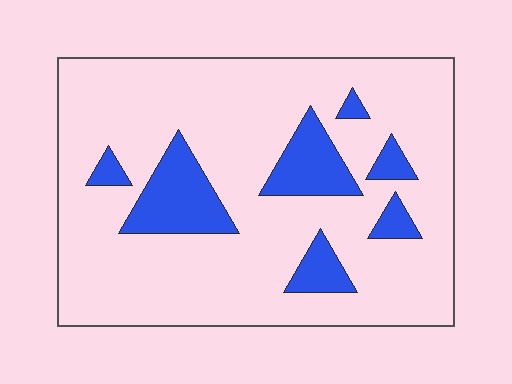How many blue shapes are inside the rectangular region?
7.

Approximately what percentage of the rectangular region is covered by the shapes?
Approximately 15%.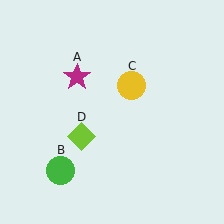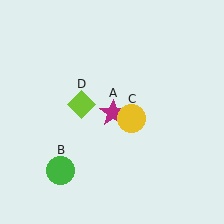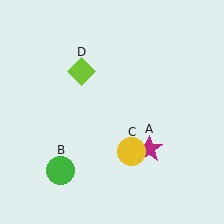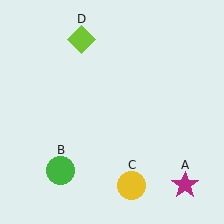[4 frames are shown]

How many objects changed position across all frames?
3 objects changed position: magenta star (object A), yellow circle (object C), lime diamond (object D).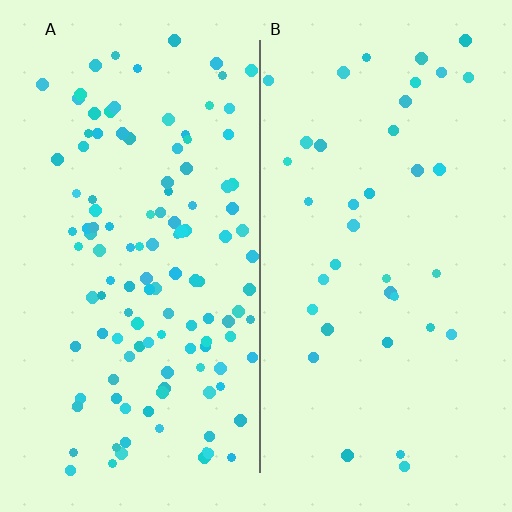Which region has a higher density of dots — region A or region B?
A (the left).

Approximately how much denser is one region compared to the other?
Approximately 3.2× — region A over region B.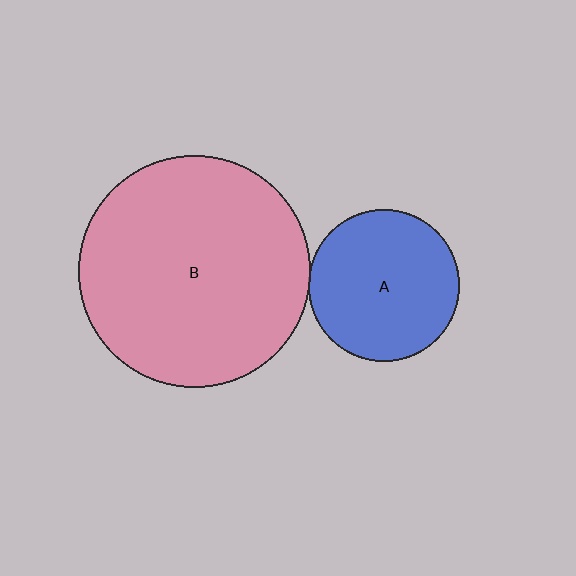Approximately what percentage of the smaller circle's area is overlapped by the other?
Approximately 5%.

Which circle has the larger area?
Circle B (pink).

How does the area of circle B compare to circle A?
Approximately 2.4 times.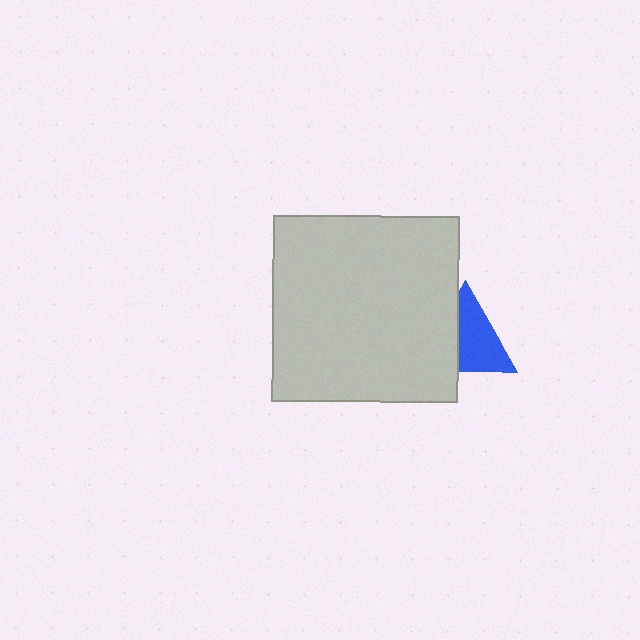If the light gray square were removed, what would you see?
You would see the complete blue triangle.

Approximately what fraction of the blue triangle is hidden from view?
Roughly 40% of the blue triangle is hidden behind the light gray square.